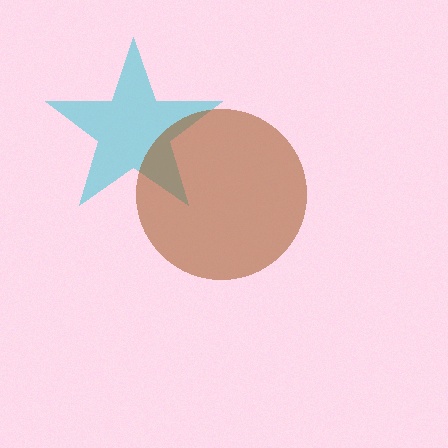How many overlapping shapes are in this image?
There are 2 overlapping shapes in the image.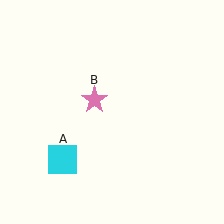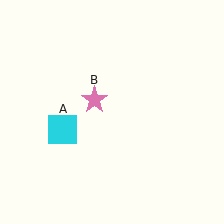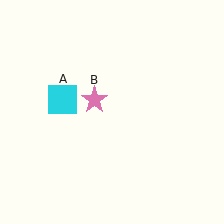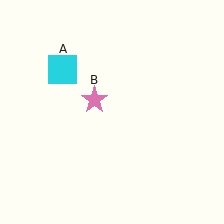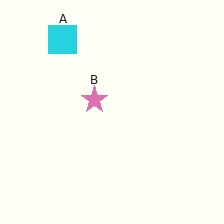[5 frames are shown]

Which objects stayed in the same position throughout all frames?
Pink star (object B) remained stationary.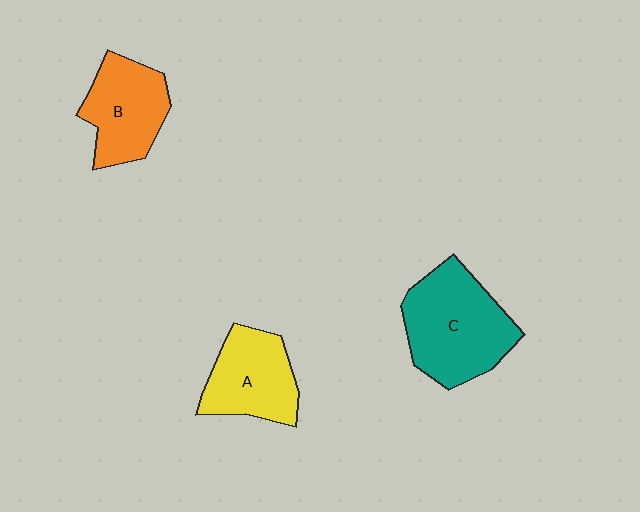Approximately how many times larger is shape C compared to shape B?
Approximately 1.4 times.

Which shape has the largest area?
Shape C (teal).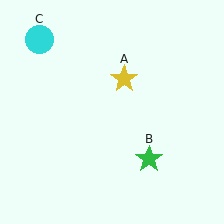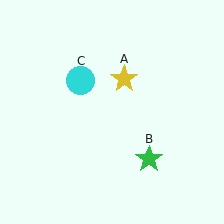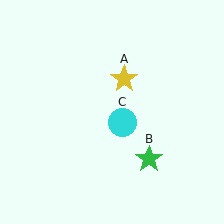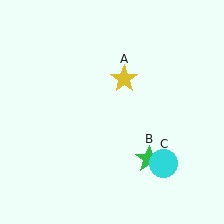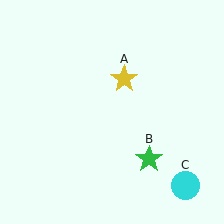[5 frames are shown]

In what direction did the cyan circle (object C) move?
The cyan circle (object C) moved down and to the right.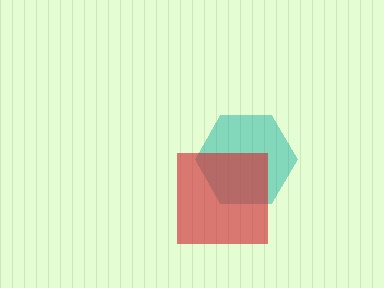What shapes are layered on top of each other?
The layered shapes are: a teal hexagon, a red square.